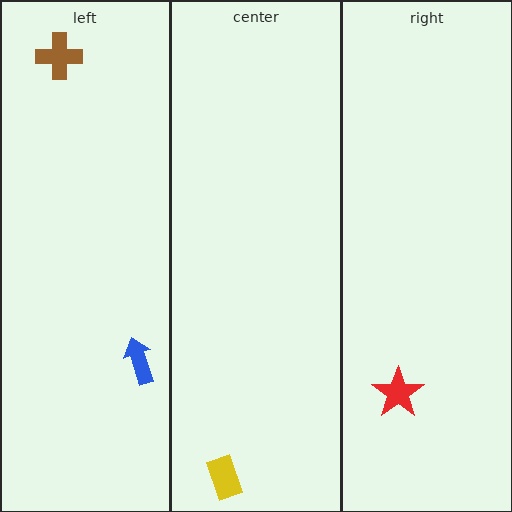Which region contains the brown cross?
The left region.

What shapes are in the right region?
The red star.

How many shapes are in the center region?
1.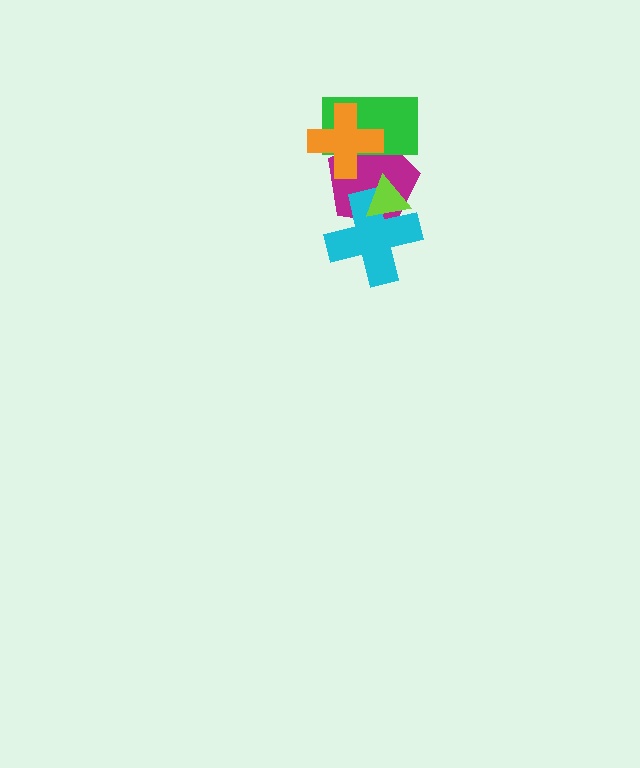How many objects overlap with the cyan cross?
2 objects overlap with the cyan cross.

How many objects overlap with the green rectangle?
2 objects overlap with the green rectangle.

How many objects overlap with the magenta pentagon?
4 objects overlap with the magenta pentagon.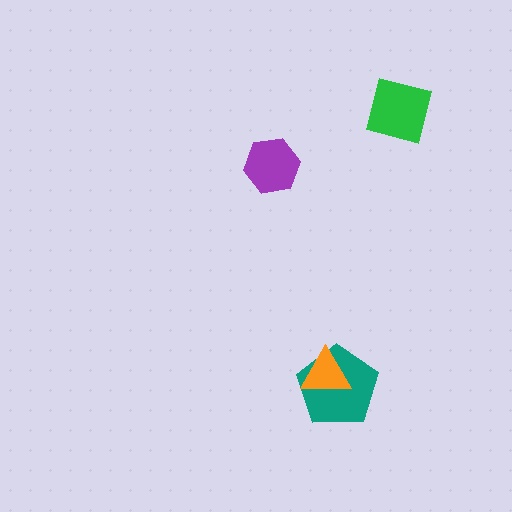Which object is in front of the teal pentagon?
The orange triangle is in front of the teal pentagon.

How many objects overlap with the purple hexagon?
0 objects overlap with the purple hexagon.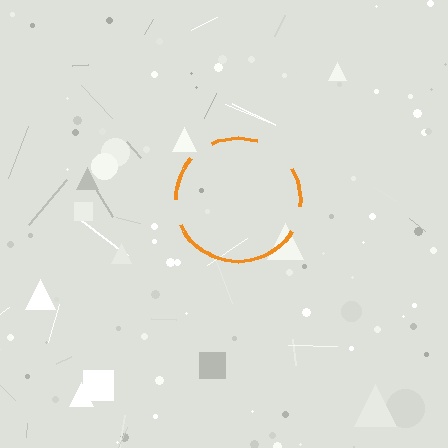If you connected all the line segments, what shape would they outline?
They would outline a circle.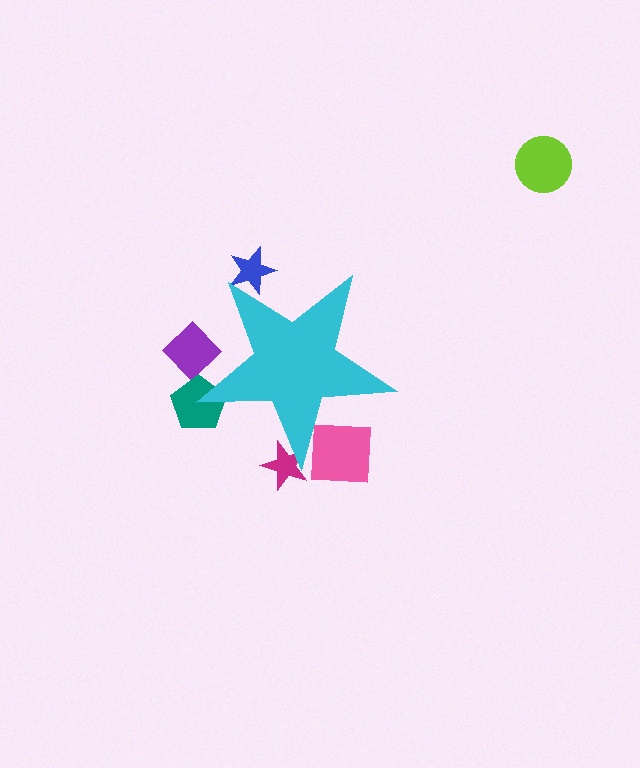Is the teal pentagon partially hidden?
Yes, the teal pentagon is partially hidden behind the cyan star.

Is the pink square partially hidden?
Yes, the pink square is partially hidden behind the cyan star.